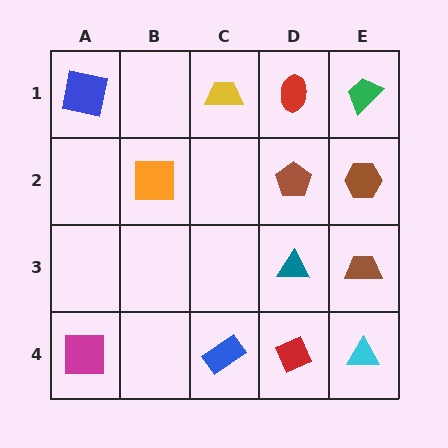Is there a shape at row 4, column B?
No, that cell is empty.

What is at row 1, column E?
A green trapezoid.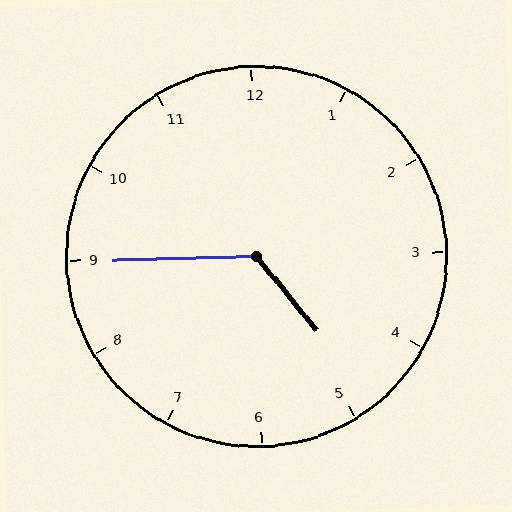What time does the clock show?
4:45.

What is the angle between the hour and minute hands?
Approximately 128 degrees.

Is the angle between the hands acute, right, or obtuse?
It is obtuse.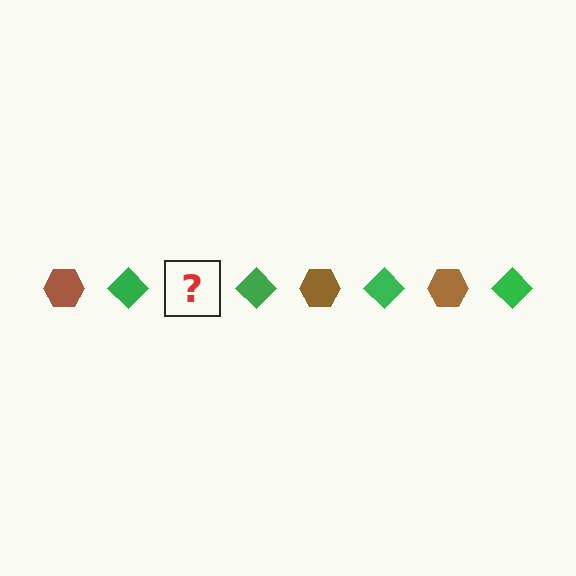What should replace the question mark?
The question mark should be replaced with a brown hexagon.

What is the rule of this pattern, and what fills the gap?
The rule is that the pattern alternates between brown hexagon and green diamond. The gap should be filled with a brown hexagon.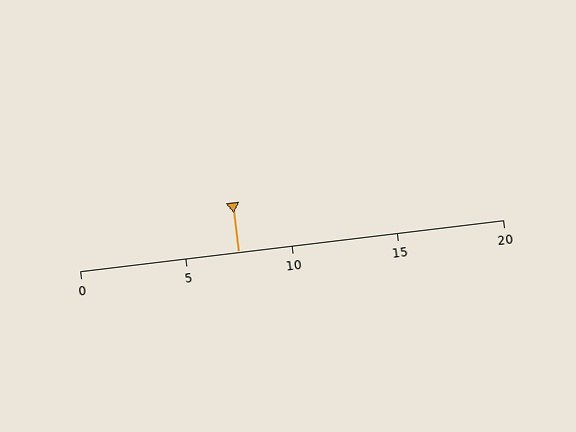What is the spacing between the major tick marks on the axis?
The major ticks are spaced 5 apart.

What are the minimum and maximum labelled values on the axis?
The axis runs from 0 to 20.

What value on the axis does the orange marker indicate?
The marker indicates approximately 7.5.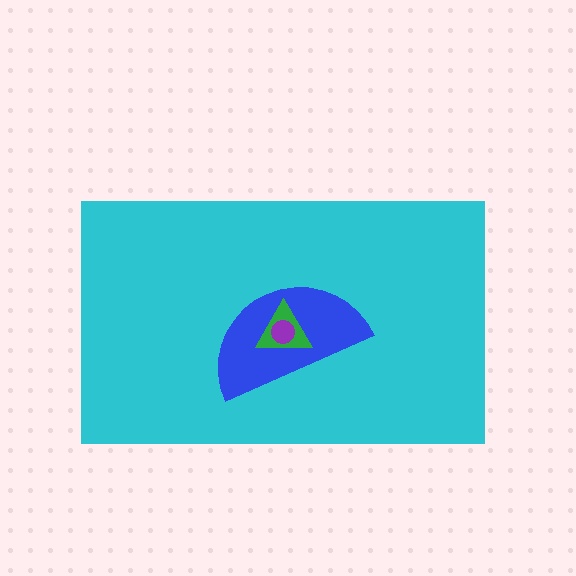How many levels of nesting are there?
4.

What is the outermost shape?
The cyan rectangle.